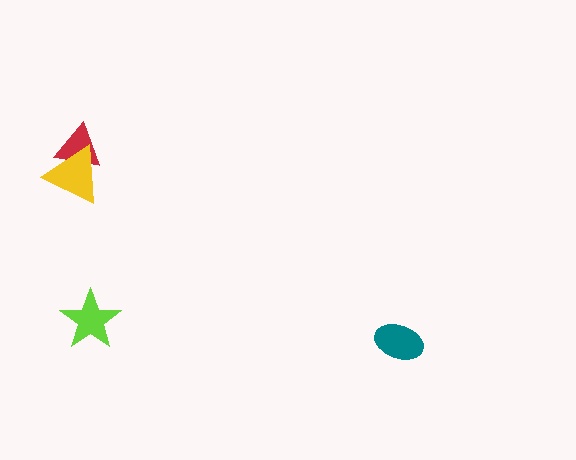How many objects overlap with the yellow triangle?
1 object overlaps with the yellow triangle.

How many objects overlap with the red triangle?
1 object overlaps with the red triangle.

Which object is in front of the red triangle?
The yellow triangle is in front of the red triangle.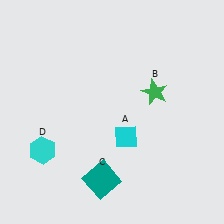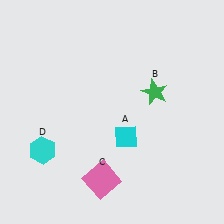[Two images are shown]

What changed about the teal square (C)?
In Image 1, C is teal. In Image 2, it changed to pink.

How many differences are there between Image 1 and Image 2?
There is 1 difference between the two images.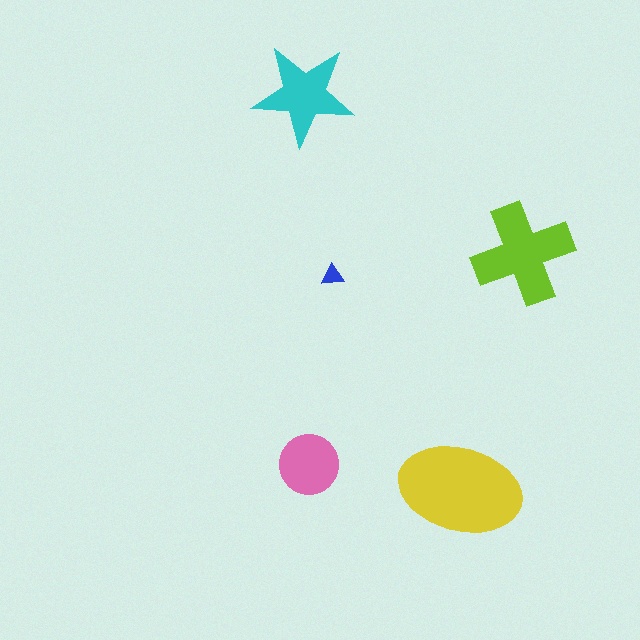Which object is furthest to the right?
The lime cross is rightmost.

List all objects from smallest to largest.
The blue triangle, the pink circle, the cyan star, the lime cross, the yellow ellipse.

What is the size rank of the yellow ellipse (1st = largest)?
1st.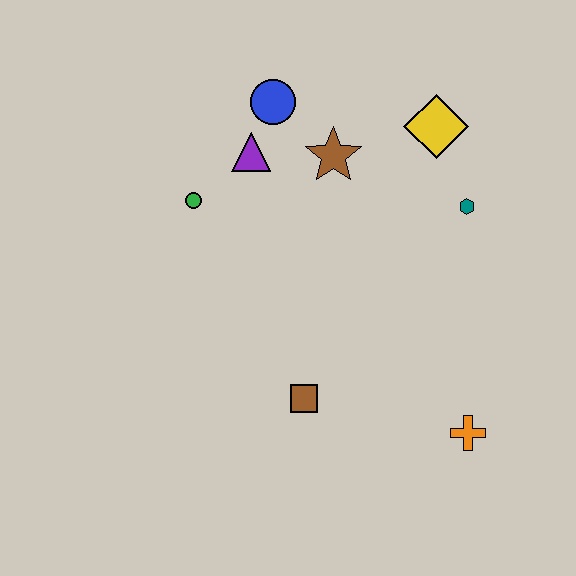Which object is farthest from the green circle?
The orange cross is farthest from the green circle.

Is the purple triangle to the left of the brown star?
Yes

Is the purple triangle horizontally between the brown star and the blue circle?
No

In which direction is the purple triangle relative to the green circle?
The purple triangle is to the right of the green circle.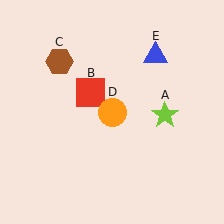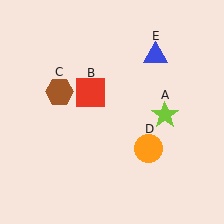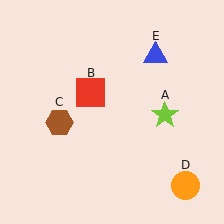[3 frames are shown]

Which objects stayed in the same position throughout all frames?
Lime star (object A) and red square (object B) and blue triangle (object E) remained stationary.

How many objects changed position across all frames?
2 objects changed position: brown hexagon (object C), orange circle (object D).